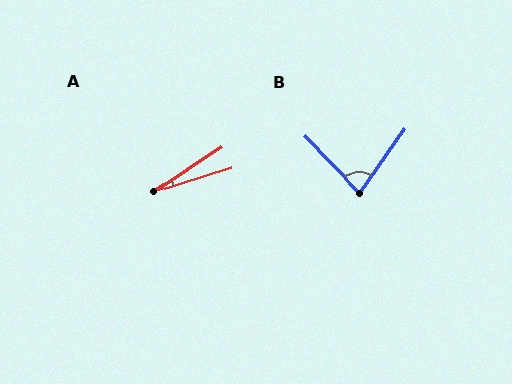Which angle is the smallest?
A, at approximately 16 degrees.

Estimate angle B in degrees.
Approximately 80 degrees.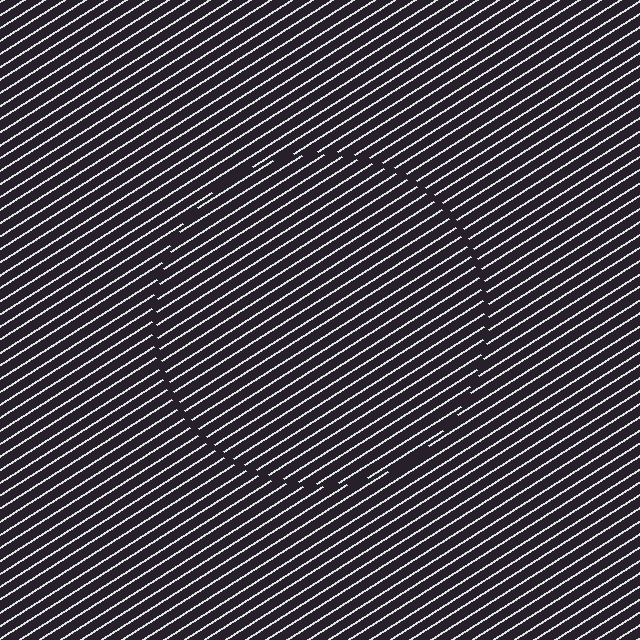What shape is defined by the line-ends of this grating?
An illusory circle. The interior of the shape contains the same grating, shifted by half a period — the contour is defined by the phase discontinuity where line-ends from the inner and outer gratings abut.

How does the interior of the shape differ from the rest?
The interior of the shape contains the same grating, shifted by half a period — the contour is defined by the phase discontinuity where line-ends from the inner and outer gratings abut.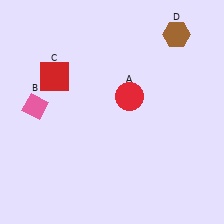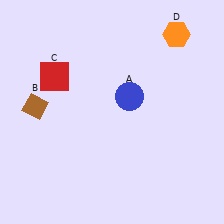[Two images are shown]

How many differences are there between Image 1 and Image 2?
There are 3 differences between the two images.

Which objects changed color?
A changed from red to blue. B changed from pink to brown. D changed from brown to orange.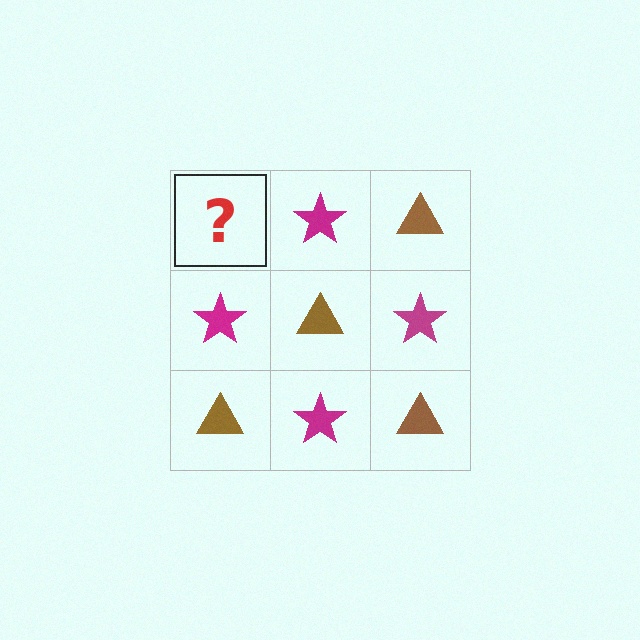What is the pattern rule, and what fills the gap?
The rule is that it alternates brown triangle and magenta star in a checkerboard pattern. The gap should be filled with a brown triangle.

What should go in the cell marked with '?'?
The missing cell should contain a brown triangle.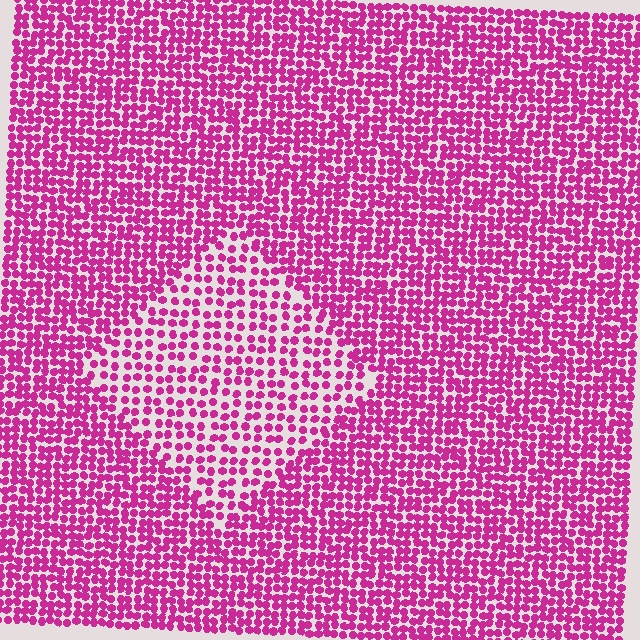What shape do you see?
I see a diamond.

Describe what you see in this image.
The image contains small magenta elements arranged at two different densities. A diamond-shaped region is visible where the elements are less densely packed than the surrounding area.